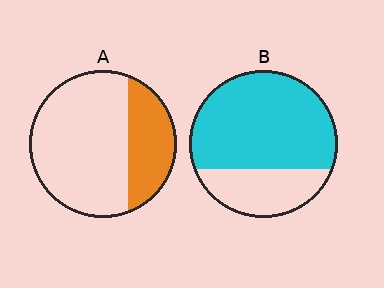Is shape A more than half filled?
No.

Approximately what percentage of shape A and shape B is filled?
A is approximately 30% and B is approximately 70%.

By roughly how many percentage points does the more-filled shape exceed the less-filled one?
By roughly 40 percentage points (B over A).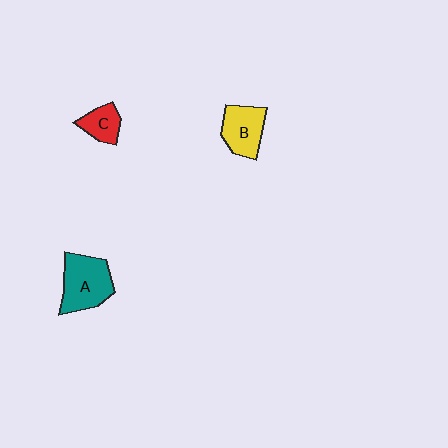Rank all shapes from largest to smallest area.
From largest to smallest: A (teal), B (yellow), C (red).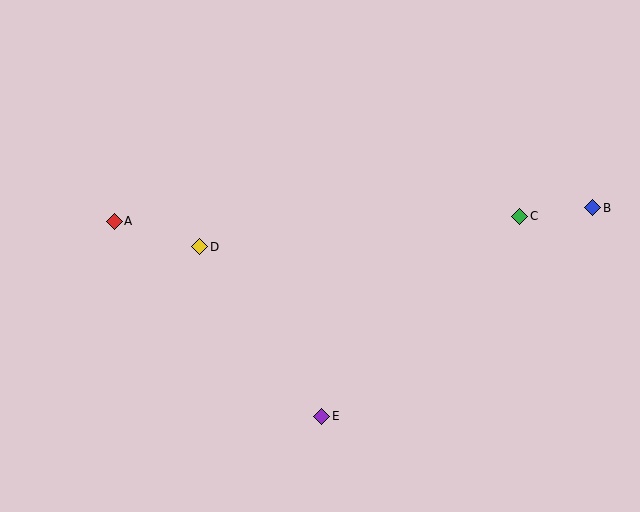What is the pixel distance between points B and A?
The distance between B and A is 478 pixels.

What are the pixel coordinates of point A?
Point A is at (114, 221).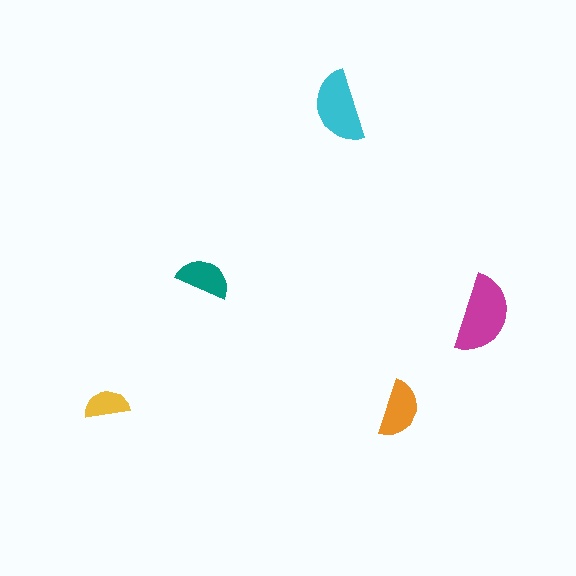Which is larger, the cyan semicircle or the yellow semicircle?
The cyan one.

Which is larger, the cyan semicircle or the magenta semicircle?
The magenta one.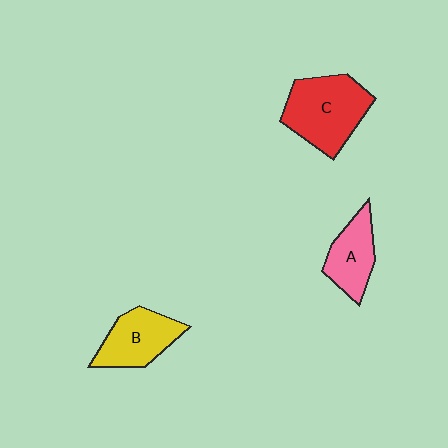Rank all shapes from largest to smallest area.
From largest to smallest: C (red), B (yellow), A (pink).